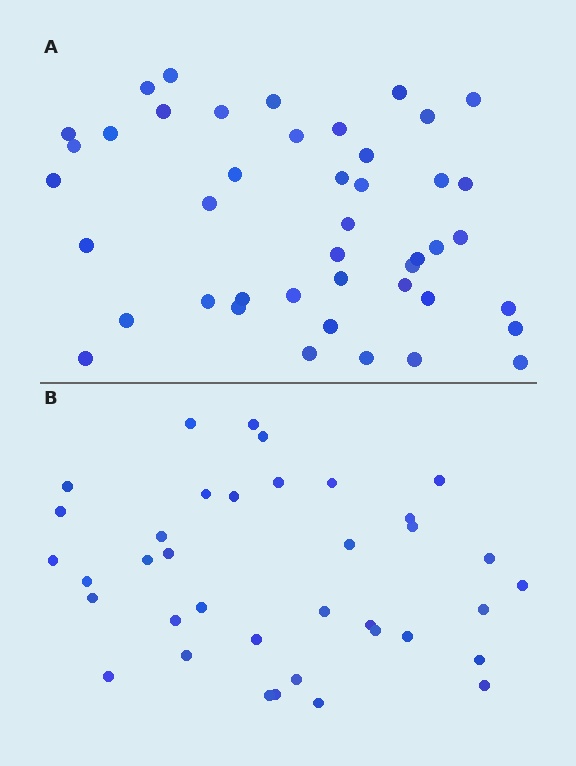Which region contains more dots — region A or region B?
Region A (the top region) has more dots.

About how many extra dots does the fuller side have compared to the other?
Region A has roughly 8 or so more dots than region B.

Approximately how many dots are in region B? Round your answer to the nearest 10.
About 40 dots. (The exact count is 37, which rounds to 40.)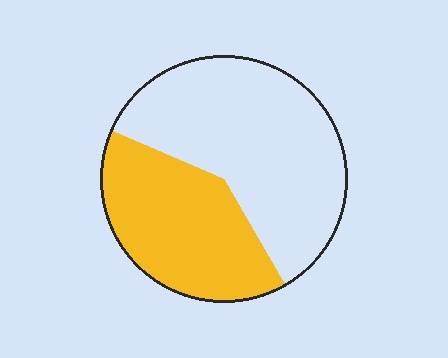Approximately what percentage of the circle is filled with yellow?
Approximately 40%.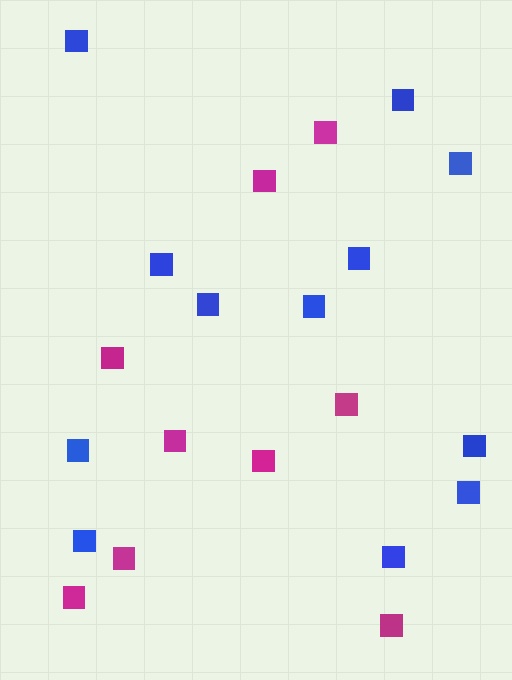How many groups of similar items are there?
There are 2 groups: one group of blue squares (12) and one group of magenta squares (9).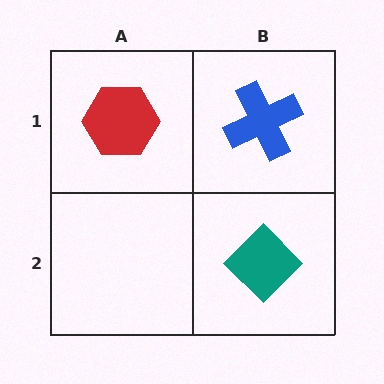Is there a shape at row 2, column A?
No, that cell is empty.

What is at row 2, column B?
A teal diamond.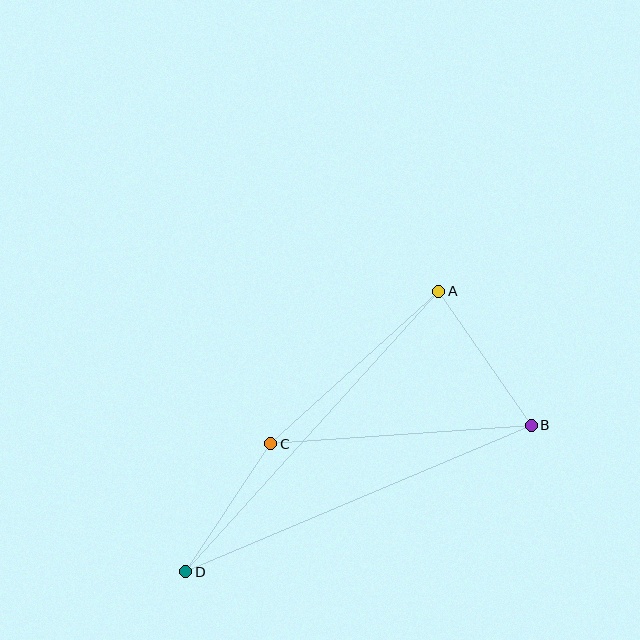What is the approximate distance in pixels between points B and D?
The distance between B and D is approximately 375 pixels.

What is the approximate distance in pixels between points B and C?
The distance between B and C is approximately 261 pixels.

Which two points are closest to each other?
Points C and D are closest to each other.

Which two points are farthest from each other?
Points A and D are farthest from each other.